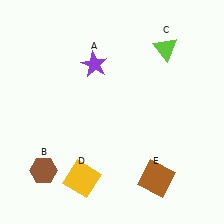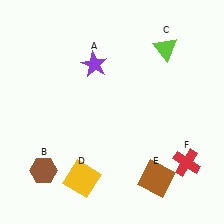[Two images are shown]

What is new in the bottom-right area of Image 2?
A red cross (F) was added in the bottom-right area of Image 2.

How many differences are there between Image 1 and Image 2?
There is 1 difference between the two images.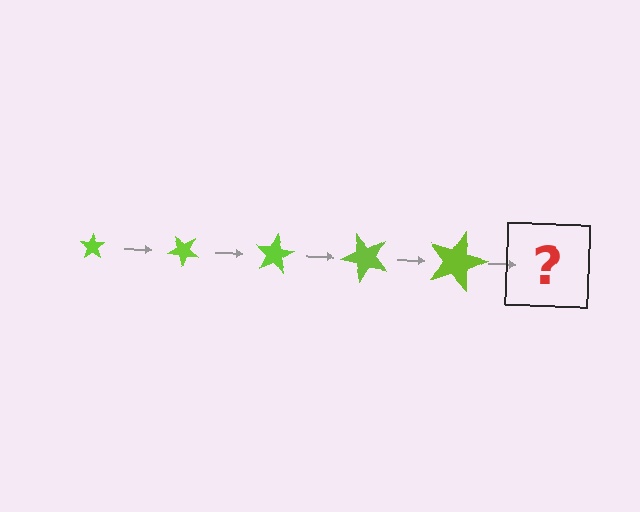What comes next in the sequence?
The next element should be a star, larger than the previous one and rotated 200 degrees from the start.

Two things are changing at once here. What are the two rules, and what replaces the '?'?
The two rules are that the star grows larger each step and it rotates 40 degrees each step. The '?' should be a star, larger than the previous one and rotated 200 degrees from the start.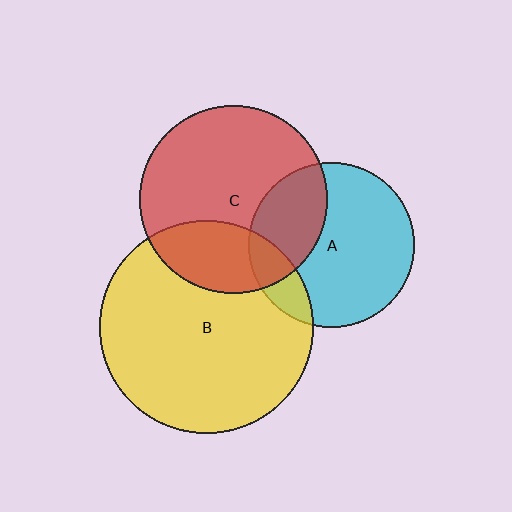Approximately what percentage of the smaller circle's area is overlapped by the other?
Approximately 30%.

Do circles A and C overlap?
Yes.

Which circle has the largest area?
Circle B (yellow).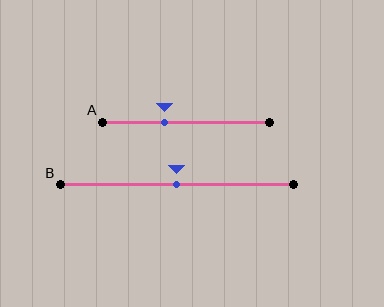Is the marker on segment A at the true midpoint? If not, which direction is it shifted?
No, the marker on segment A is shifted to the left by about 13% of the segment length.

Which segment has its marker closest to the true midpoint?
Segment B has its marker closest to the true midpoint.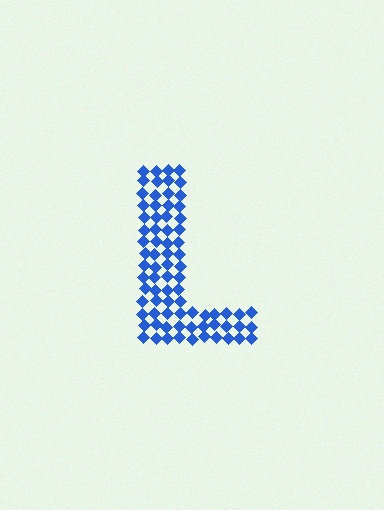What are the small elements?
The small elements are diamonds.